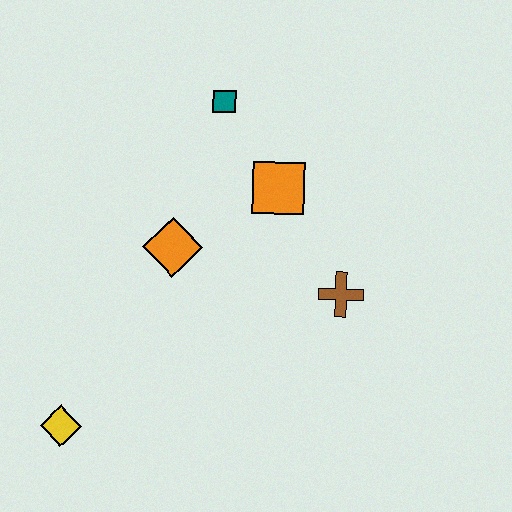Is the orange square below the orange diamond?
No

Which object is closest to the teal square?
The orange square is closest to the teal square.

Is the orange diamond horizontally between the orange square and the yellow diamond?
Yes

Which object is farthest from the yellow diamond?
The teal square is farthest from the yellow diamond.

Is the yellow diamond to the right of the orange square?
No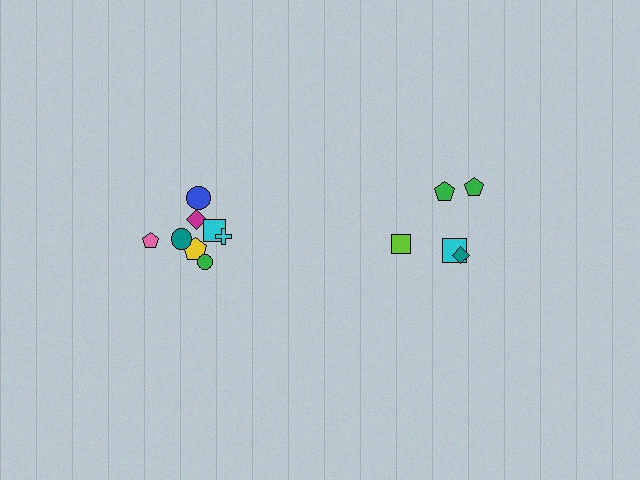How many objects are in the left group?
There are 8 objects.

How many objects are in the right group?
There are 5 objects.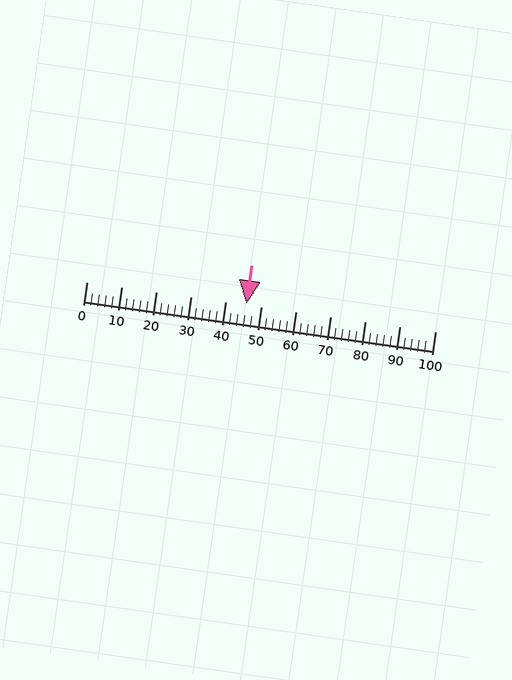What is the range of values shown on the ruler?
The ruler shows values from 0 to 100.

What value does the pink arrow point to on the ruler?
The pink arrow points to approximately 46.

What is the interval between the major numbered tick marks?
The major tick marks are spaced 10 units apart.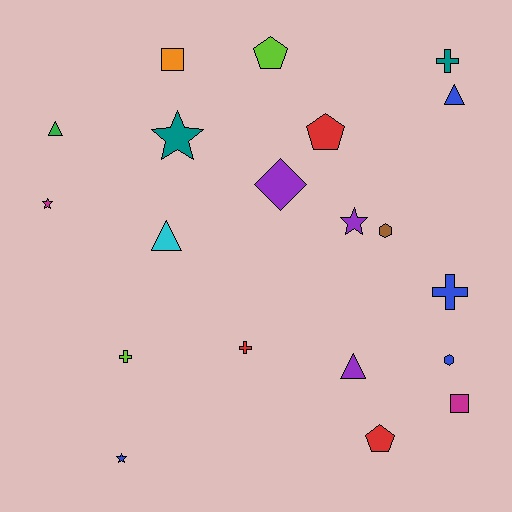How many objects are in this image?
There are 20 objects.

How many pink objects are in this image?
There are no pink objects.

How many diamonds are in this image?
There is 1 diamond.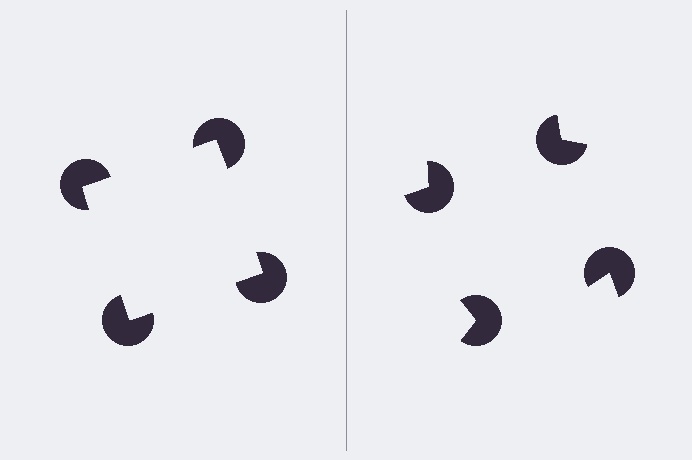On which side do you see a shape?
An illusory square appears on the left side. On the right side the wedge cuts are rotated, so no coherent shape forms.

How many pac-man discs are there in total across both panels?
8 — 4 on each side.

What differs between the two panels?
The pac-man discs are positioned identically on both sides; only the wedge orientations differ. On the left they align to a square; on the right they are misaligned.